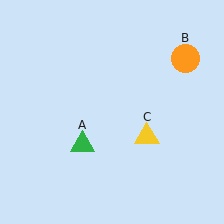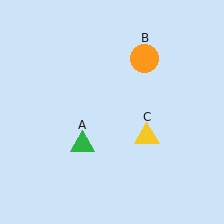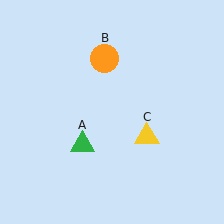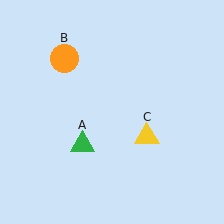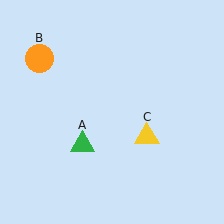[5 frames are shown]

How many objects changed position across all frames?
1 object changed position: orange circle (object B).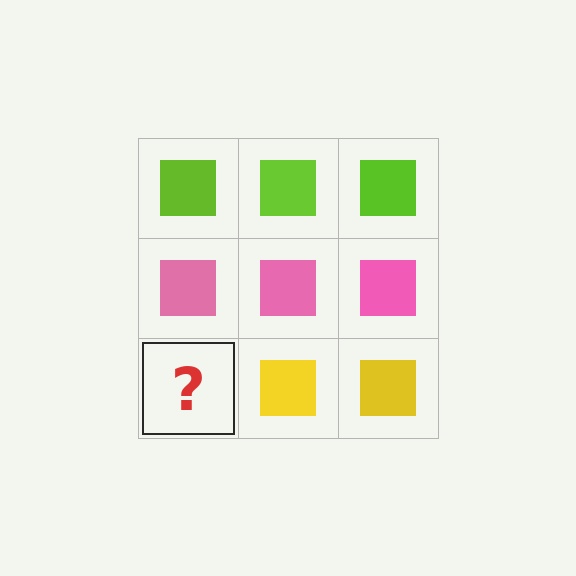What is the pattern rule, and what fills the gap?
The rule is that each row has a consistent color. The gap should be filled with a yellow square.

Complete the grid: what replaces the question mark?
The question mark should be replaced with a yellow square.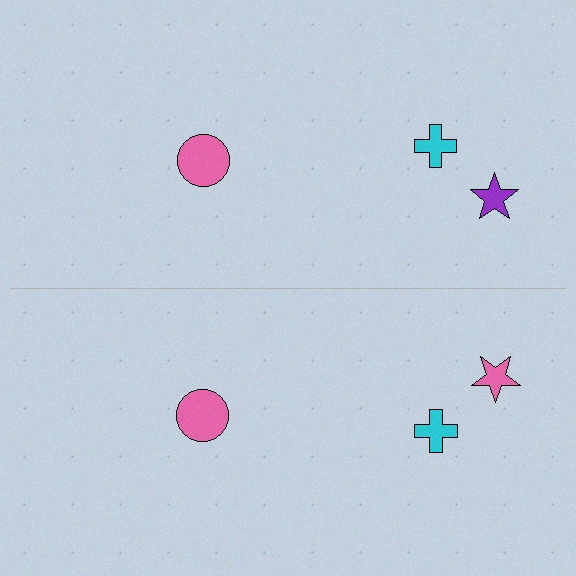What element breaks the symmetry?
The pink star on the bottom side breaks the symmetry — its mirror counterpart is purple.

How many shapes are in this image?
There are 6 shapes in this image.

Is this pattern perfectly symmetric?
No, the pattern is not perfectly symmetric. The pink star on the bottom side breaks the symmetry — its mirror counterpart is purple.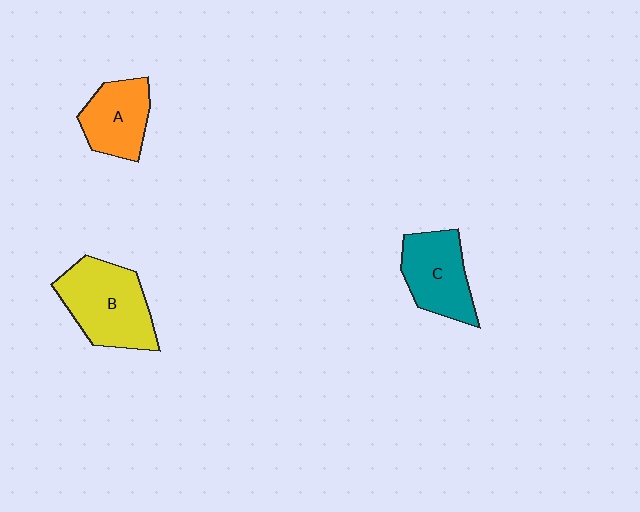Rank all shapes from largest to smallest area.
From largest to smallest: B (yellow), C (teal), A (orange).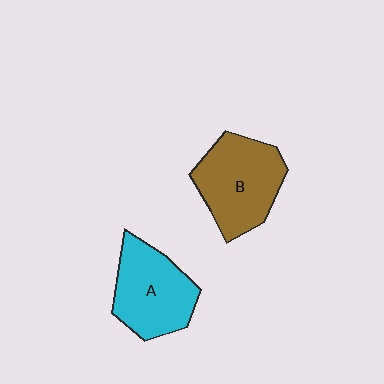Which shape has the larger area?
Shape B (brown).